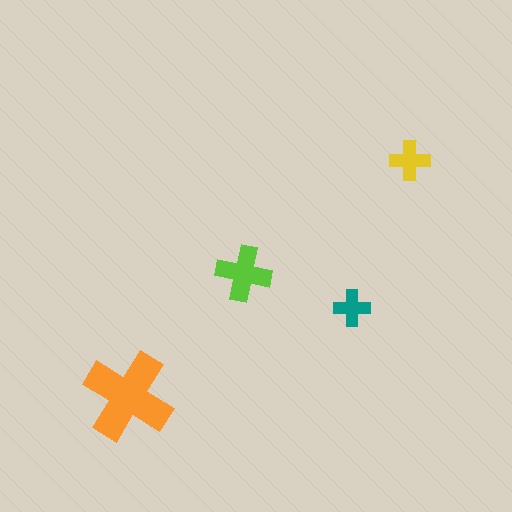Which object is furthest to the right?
The yellow cross is rightmost.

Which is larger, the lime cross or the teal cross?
The lime one.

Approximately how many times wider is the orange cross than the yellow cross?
About 2 times wider.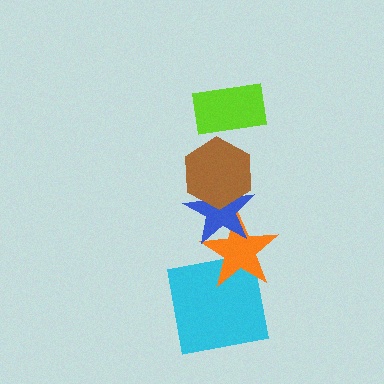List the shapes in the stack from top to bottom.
From top to bottom: the lime rectangle, the brown hexagon, the blue star, the orange star, the cyan square.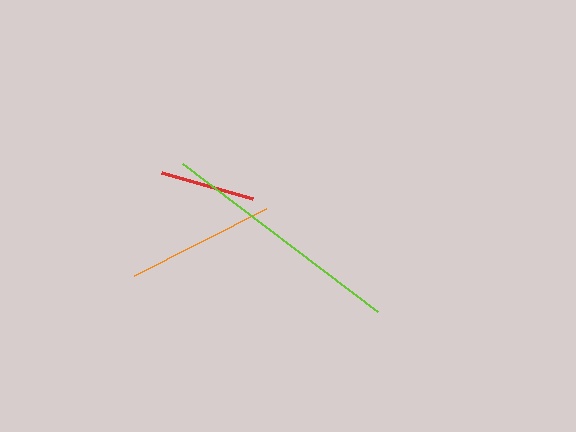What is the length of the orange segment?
The orange segment is approximately 148 pixels long.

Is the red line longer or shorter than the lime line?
The lime line is longer than the red line.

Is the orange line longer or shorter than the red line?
The orange line is longer than the red line.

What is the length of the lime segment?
The lime segment is approximately 244 pixels long.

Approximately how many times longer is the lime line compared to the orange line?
The lime line is approximately 1.7 times the length of the orange line.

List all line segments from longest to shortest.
From longest to shortest: lime, orange, red.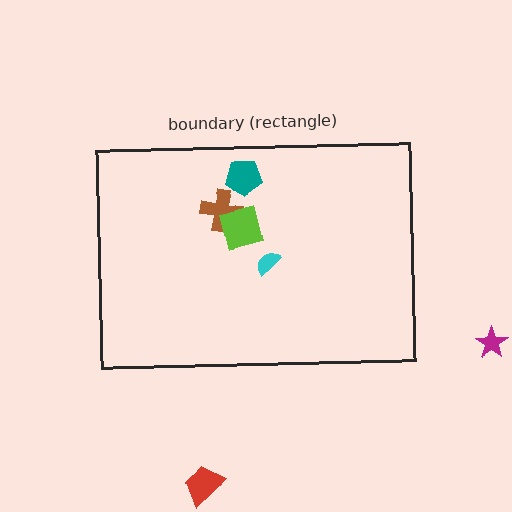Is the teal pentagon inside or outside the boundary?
Inside.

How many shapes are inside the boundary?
4 inside, 2 outside.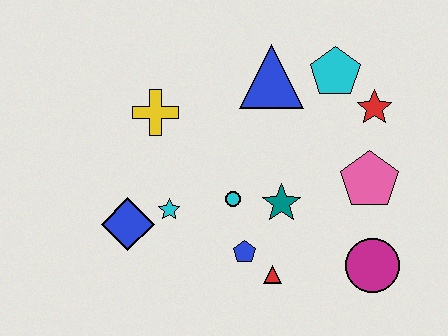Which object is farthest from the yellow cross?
The magenta circle is farthest from the yellow cross.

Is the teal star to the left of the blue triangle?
No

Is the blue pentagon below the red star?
Yes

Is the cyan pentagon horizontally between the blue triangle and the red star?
Yes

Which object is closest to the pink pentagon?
The red star is closest to the pink pentagon.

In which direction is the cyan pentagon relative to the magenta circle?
The cyan pentagon is above the magenta circle.